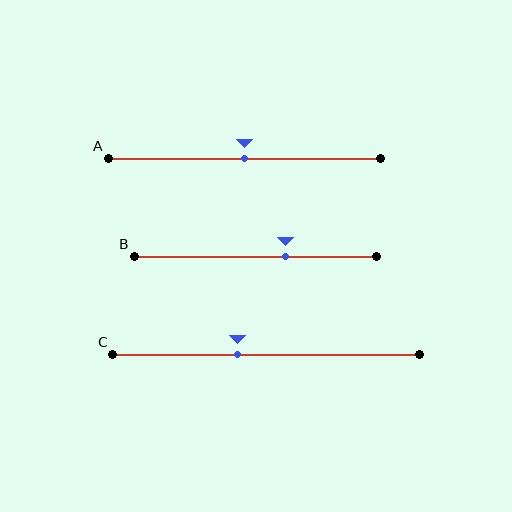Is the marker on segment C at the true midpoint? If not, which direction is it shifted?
No, the marker on segment C is shifted to the left by about 9% of the segment length.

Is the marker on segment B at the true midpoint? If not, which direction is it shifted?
No, the marker on segment B is shifted to the right by about 12% of the segment length.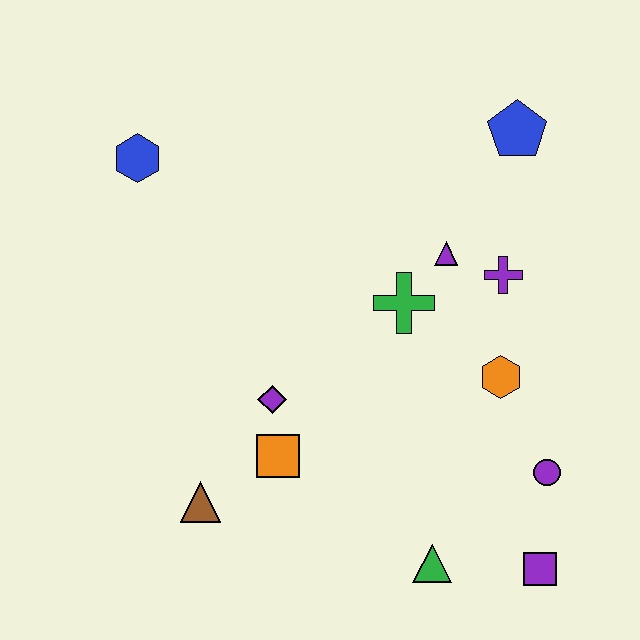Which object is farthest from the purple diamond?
The blue pentagon is farthest from the purple diamond.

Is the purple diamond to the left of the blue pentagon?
Yes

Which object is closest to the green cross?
The purple triangle is closest to the green cross.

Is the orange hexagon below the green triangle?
No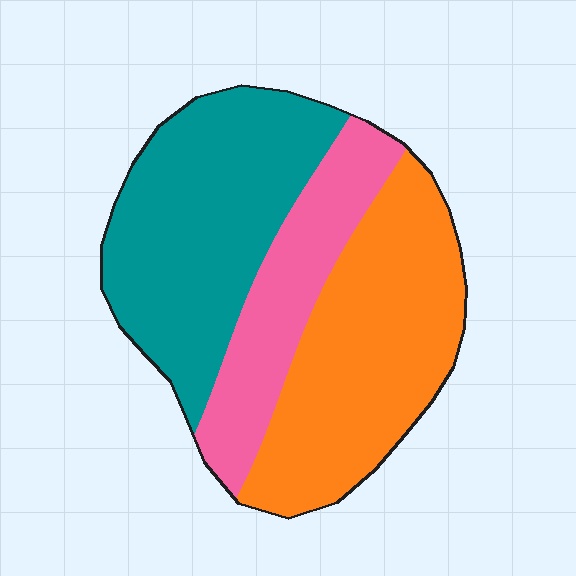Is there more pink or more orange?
Orange.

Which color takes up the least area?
Pink, at roughly 20%.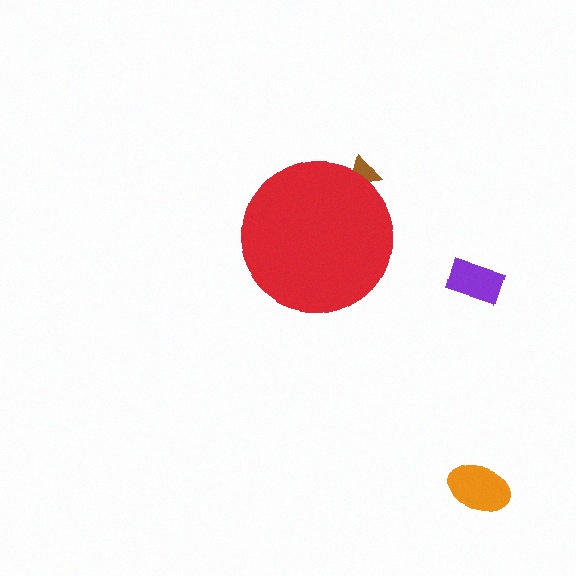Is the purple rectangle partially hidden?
No, the purple rectangle is fully visible.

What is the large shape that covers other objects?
A red circle.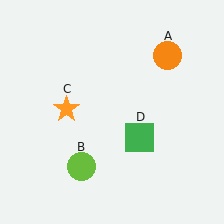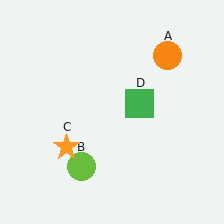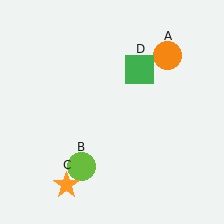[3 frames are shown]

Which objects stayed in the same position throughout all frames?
Orange circle (object A) and lime circle (object B) remained stationary.